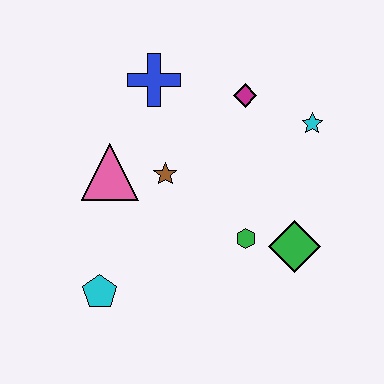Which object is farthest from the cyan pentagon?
The cyan star is farthest from the cyan pentagon.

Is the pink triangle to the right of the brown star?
No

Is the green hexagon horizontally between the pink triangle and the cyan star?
Yes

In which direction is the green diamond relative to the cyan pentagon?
The green diamond is to the right of the cyan pentagon.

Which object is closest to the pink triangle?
The brown star is closest to the pink triangle.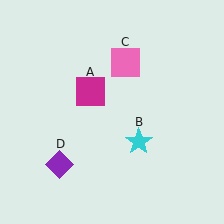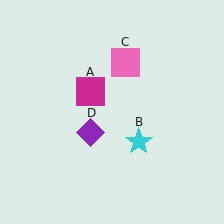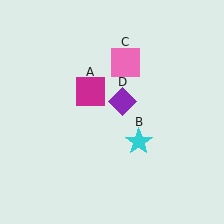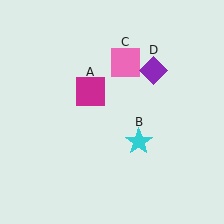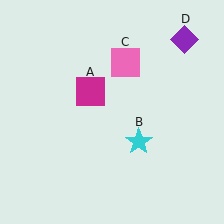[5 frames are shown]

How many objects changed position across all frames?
1 object changed position: purple diamond (object D).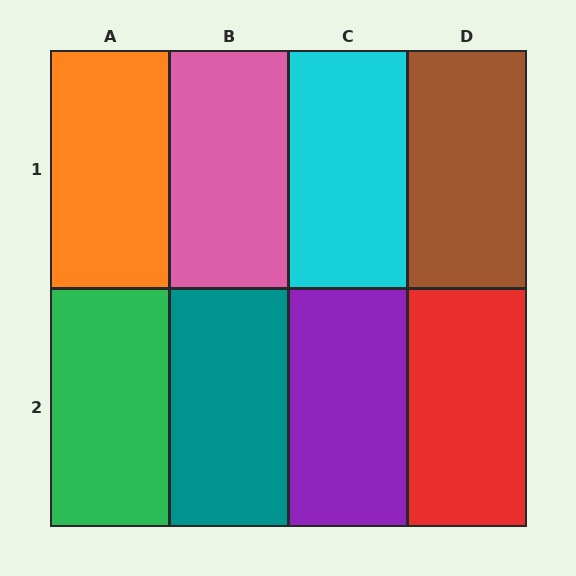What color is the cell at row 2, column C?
Purple.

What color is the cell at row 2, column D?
Red.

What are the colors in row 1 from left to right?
Orange, pink, cyan, brown.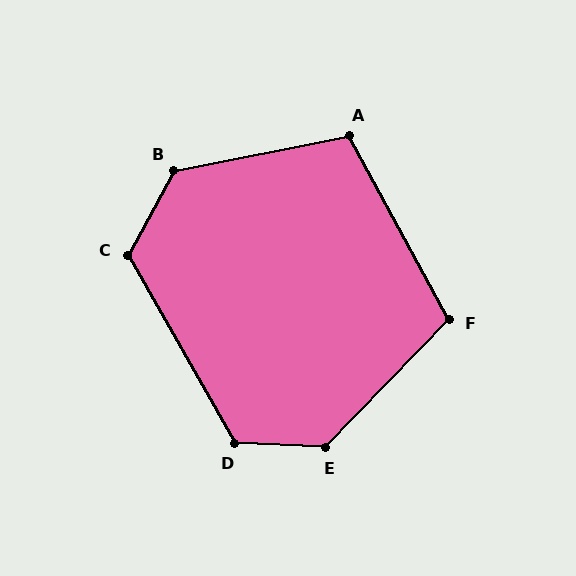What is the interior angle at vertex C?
Approximately 122 degrees (obtuse).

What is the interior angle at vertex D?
Approximately 123 degrees (obtuse).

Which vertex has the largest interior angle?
E, at approximately 131 degrees.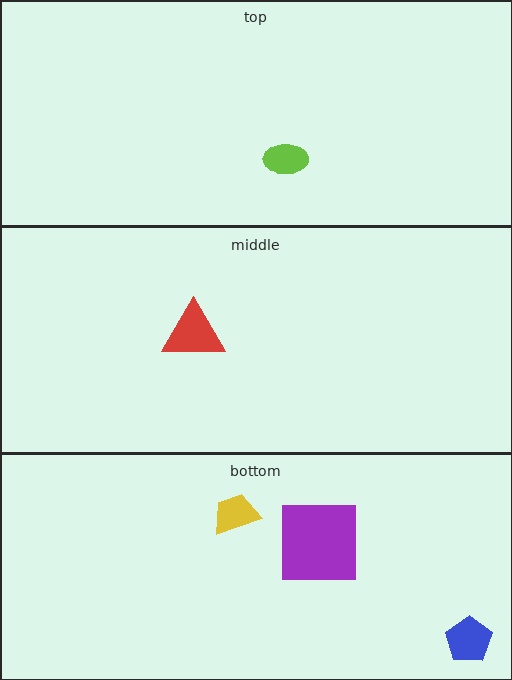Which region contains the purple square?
The bottom region.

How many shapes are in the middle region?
1.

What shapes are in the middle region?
The red triangle.